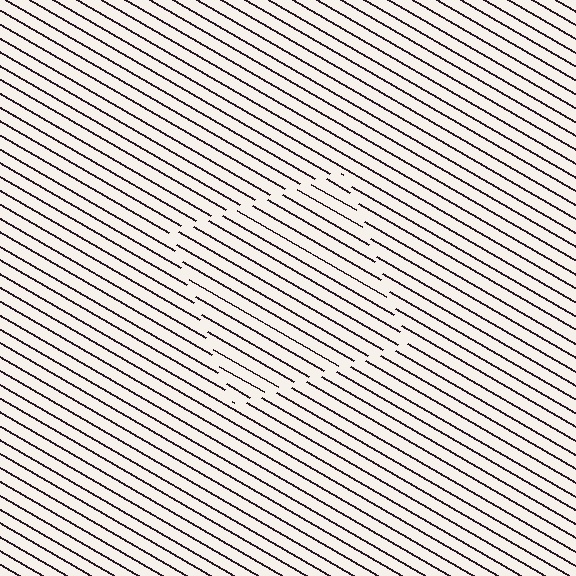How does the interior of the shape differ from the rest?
The interior of the shape contains the same grating, shifted by half a period — the contour is defined by the phase discontinuity where line-ends from the inner and outer gratings abut.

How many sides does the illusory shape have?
4 sides — the line-ends trace a square.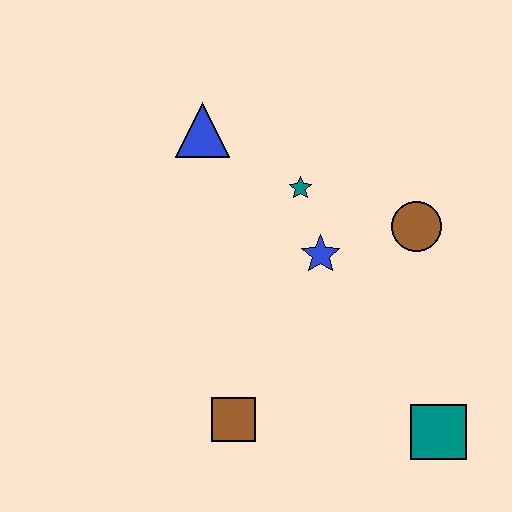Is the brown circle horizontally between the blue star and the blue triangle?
No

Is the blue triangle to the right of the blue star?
No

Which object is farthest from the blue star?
The teal square is farthest from the blue star.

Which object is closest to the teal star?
The blue star is closest to the teal star.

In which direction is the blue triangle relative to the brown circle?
The blue triangle is to the left of the brown circle.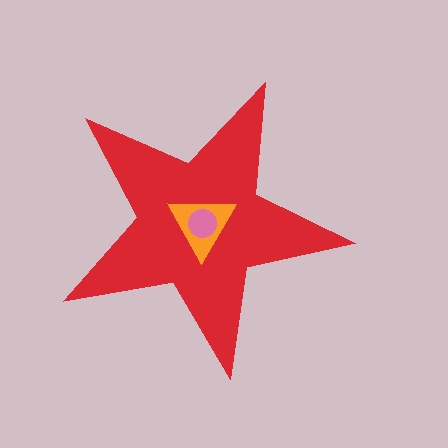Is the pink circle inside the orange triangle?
Yes.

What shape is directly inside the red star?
The orange triangle.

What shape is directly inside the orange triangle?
The pink circle.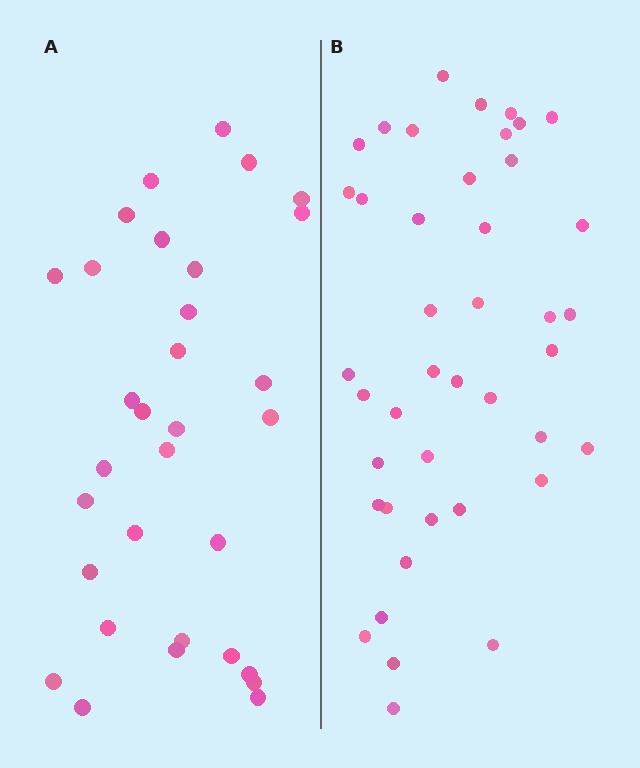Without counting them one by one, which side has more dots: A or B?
Region B (the right region) has more dots.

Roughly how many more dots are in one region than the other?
Region B has roughly 10 or so more dots than region A.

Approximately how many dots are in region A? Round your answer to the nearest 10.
About 30 dots. (The exact count is 32, which rounds to 30.)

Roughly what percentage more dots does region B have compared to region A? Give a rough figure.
About 30% more.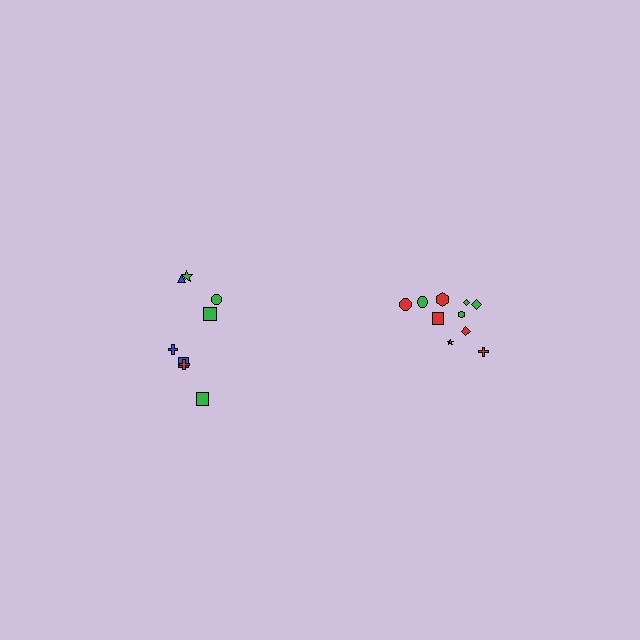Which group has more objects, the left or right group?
The right group.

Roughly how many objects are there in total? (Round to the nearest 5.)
Roughly 20 objects in total.